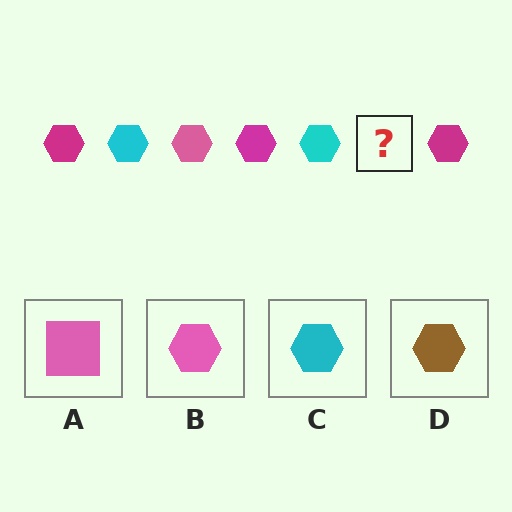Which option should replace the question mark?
Option B.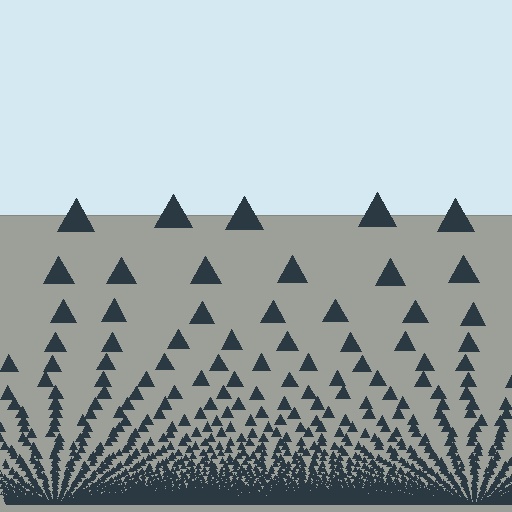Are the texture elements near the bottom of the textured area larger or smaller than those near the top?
Smaller. The gradient is inverted — elements near the bottom are smaller and denser.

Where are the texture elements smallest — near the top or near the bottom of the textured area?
Near the bottom.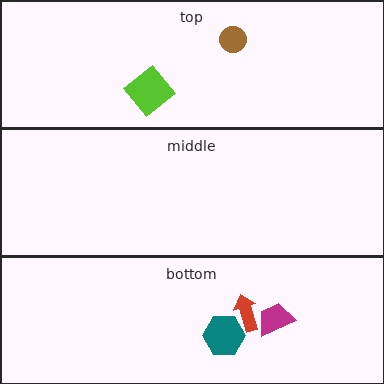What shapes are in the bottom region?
The magenta trapezoid, the red arrow, the teal hexagon.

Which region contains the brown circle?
The top region.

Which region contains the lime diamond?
The top region.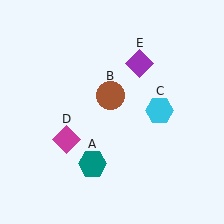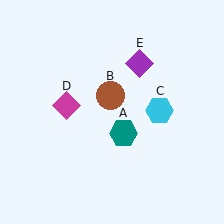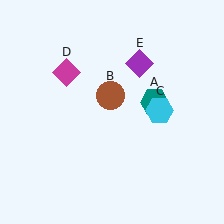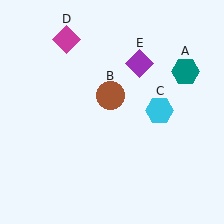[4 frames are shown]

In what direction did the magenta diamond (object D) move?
The magenta diamond (object D) moved up.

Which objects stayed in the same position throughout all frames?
Brown circle (object B) and cyan hexagon (object C) and purple diamond (object E) remained stationary.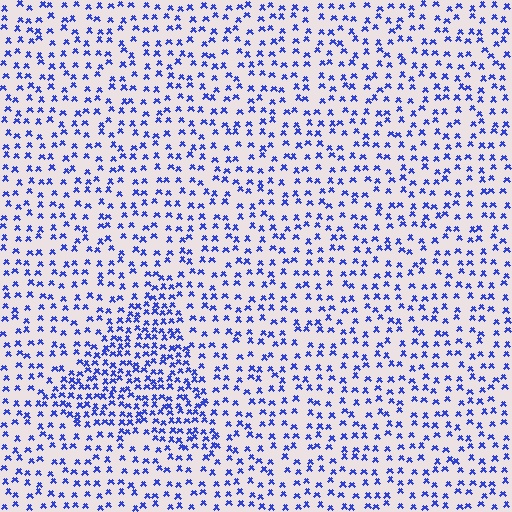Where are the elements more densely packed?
The elements are more densely packed inside the triangle boundary.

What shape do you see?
I see a triangle.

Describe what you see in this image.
The image contains small blue elements arranged at two different densities. A triangle-shaped region is visible where the elements are more densely packed than the surrounding area.